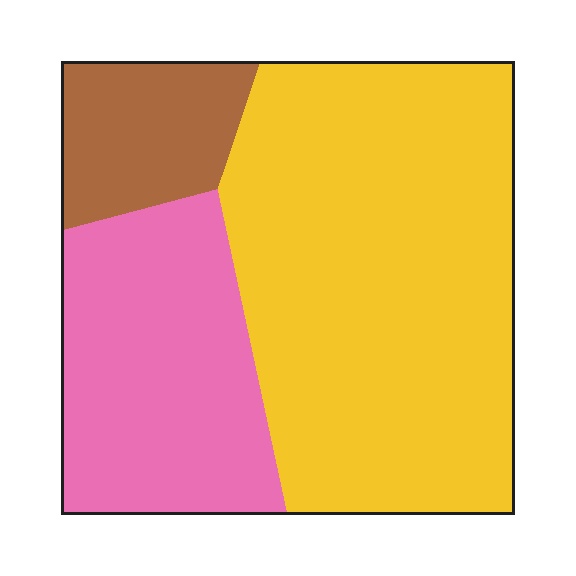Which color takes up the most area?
Yellow, at roughly 60%.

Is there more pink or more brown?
Pink.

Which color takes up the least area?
Brown, at roughly 15%.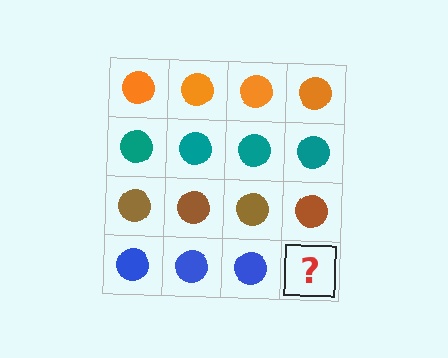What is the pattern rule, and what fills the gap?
The rule is that each row has a consistent color. The gap should be filled with a blue circle.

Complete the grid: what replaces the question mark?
The question mark should be replaced with a blue circle.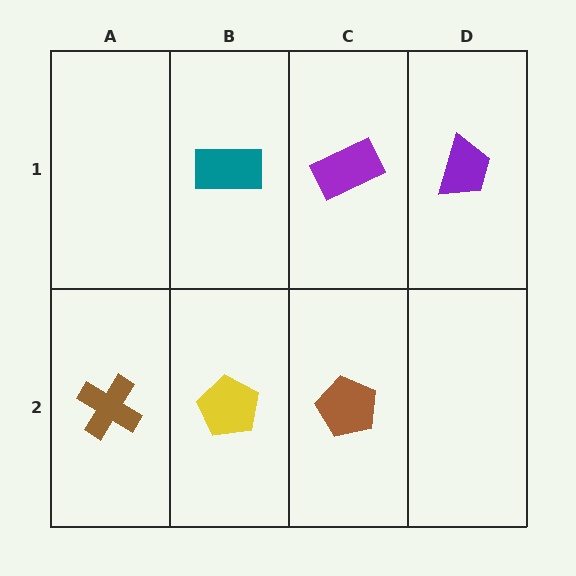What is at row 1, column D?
A purple trapezoid.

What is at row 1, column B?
A teal rectangle.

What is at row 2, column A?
A brown cross.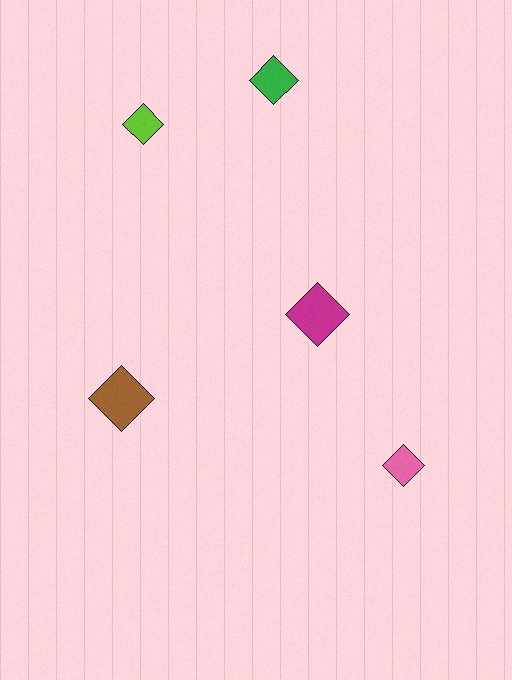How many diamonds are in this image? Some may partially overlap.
There are 5 diamonds.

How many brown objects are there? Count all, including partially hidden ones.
There is 1 brown object.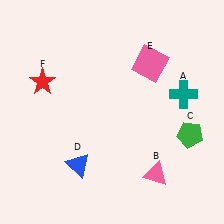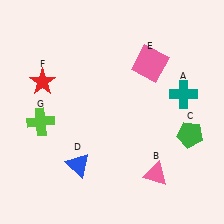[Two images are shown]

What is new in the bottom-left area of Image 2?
A lime cross (G) was added in the bottom-left area of Image 2.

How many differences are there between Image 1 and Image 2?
There is 1 difference between the two images.